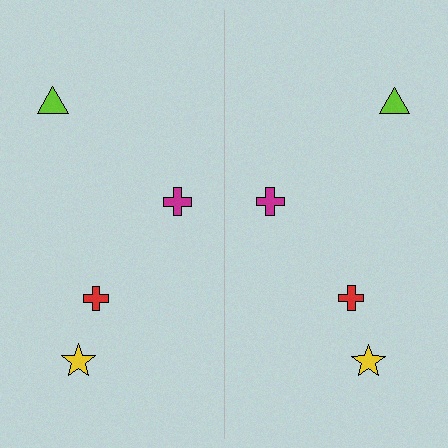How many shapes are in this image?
There are 8 shapes in this image.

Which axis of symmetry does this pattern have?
The pattern has a vertical axis of symmetry running through the center of the image.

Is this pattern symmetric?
Yes, this pattern has bilateral (reflection) symmetry.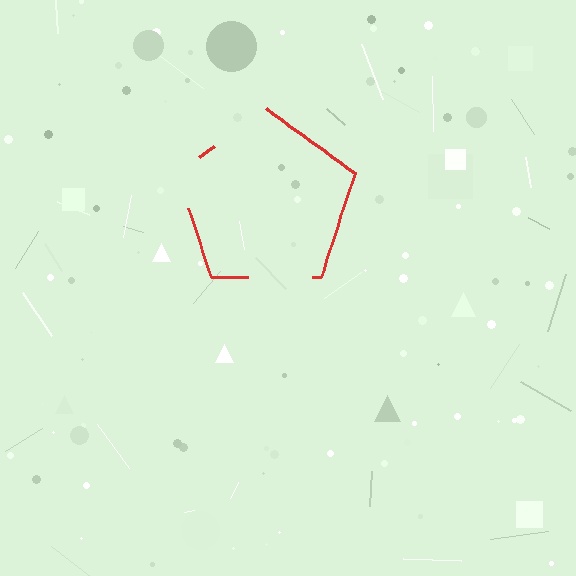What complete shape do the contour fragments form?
The contour fragments form a pentagon.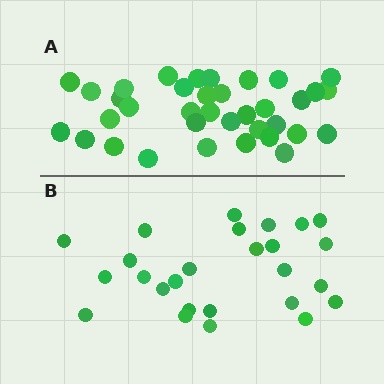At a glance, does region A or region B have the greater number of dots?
Region A (the top region) has more dots.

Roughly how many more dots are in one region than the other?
Region A has roughly 10 or so more dots than region B.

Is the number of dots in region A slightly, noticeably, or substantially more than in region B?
Region A has noticeably more, but not dramatically so. The ratio is roughly 1.4 to 1.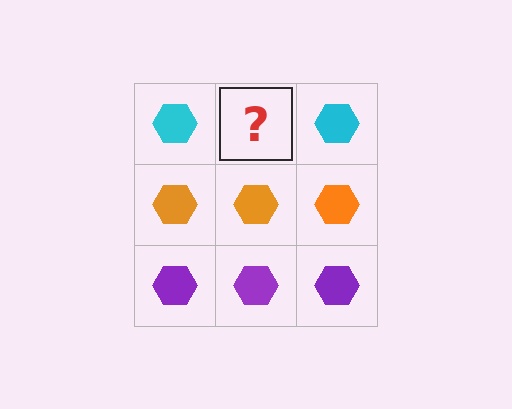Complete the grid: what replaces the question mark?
The question mark should be replaced with a cyan hexagon.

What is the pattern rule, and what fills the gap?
The rule is that each row has a consistent color. The gap should be filled with a cyan hexagon.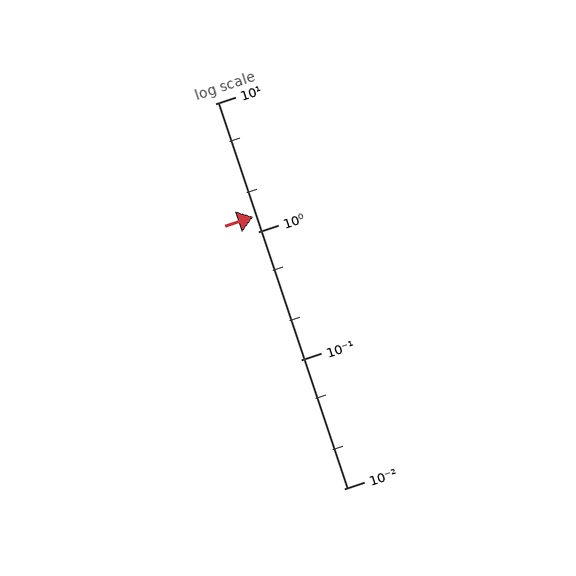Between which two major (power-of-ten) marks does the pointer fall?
The pointer is between 1 and 10.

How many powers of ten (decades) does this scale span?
The scale spans 3 decades, from 0.01 to 10.